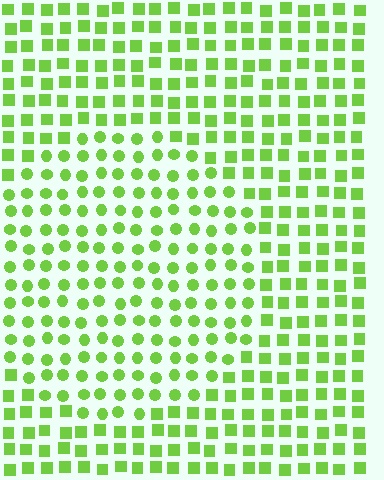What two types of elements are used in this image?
The image uses circles inside the circle region and squares outside it.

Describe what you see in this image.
The image is filled with small lime elements arranged in a uniform grid. A circle-shaped region contains circles, while the surrounding area contains squares. The boundary is defined purely by the change in element shape.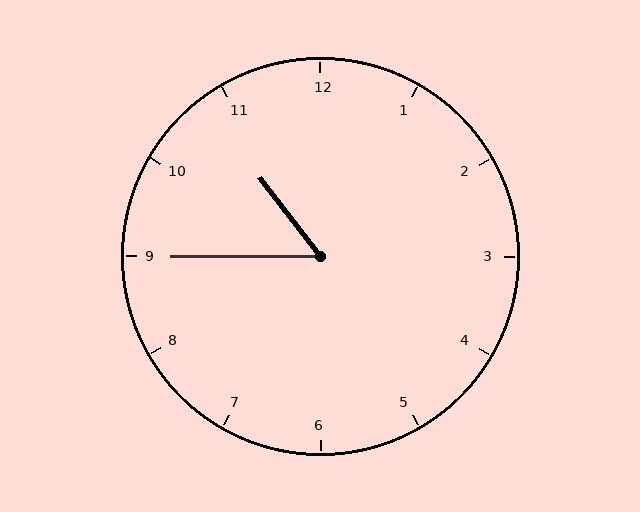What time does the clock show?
10:45.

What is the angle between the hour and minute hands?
Approximately 52 degrees.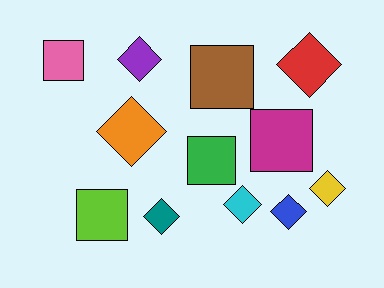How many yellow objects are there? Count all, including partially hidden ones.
There is 1 yellow object.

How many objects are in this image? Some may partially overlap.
There are 12 objects.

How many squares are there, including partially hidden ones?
There are 5 squares.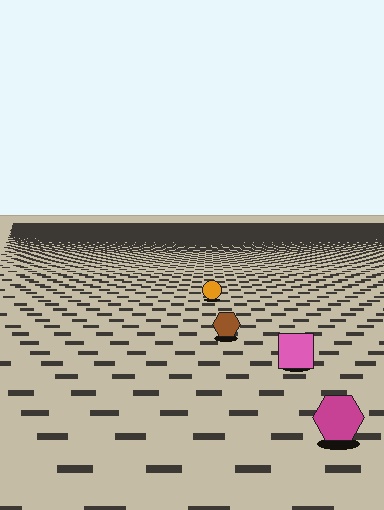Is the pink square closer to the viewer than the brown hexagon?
Yes. The pink square is closer — you can tell from the texture gradient: the ground texture is coarser near it.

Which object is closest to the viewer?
The magenta hexagon is closest. The texture marks near it are larger and more spread out.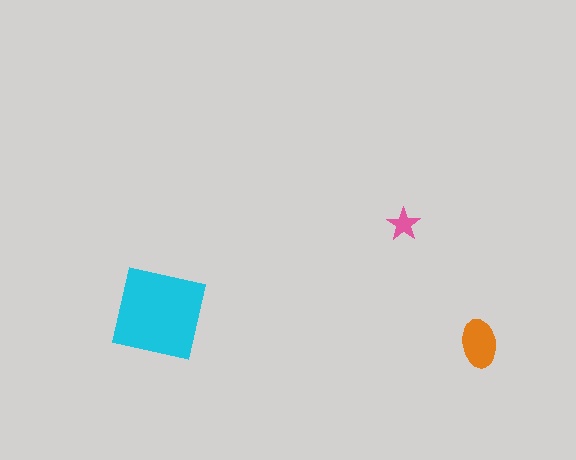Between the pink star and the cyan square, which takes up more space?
The cyan square.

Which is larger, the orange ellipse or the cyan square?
The cyan square.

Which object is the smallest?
The pink star.